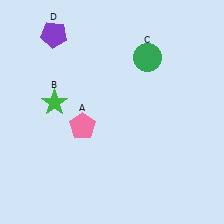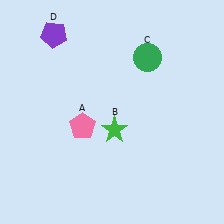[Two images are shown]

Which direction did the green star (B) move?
The green star (B) moved right.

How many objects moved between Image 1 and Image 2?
1 object moved between the two images.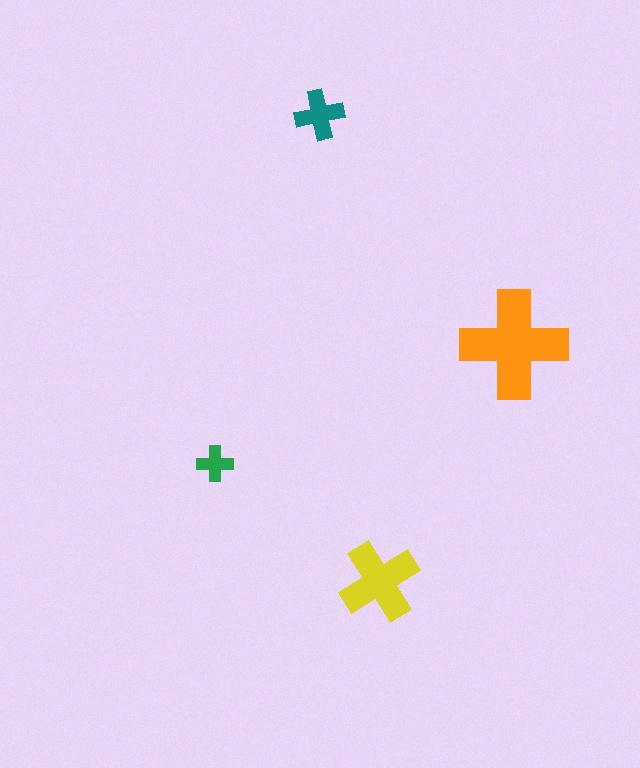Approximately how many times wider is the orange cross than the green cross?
About 3 times wider.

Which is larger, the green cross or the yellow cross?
The yellow one.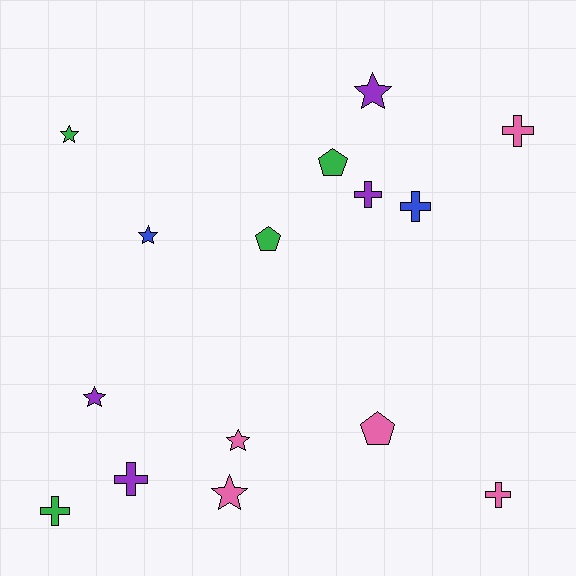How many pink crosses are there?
There are 2 pink crosses.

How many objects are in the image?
There are 15 objects.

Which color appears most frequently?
Pink, with 5 objects.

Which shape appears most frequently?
Cross, with 6 objects.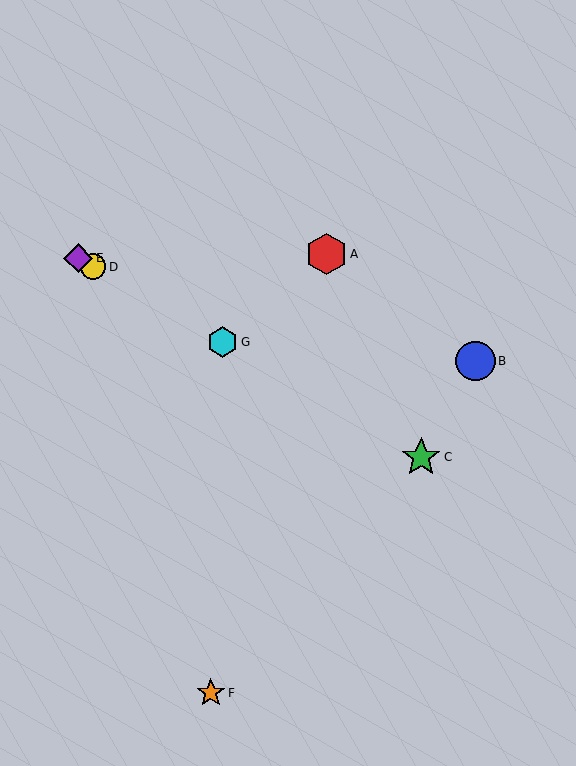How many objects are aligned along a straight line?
4 objects (C, D, E, G) are aligned along a straight line.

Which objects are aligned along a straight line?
Objects C, D, E, G are aligned along a straight line.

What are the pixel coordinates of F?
Object F is at (211, 693).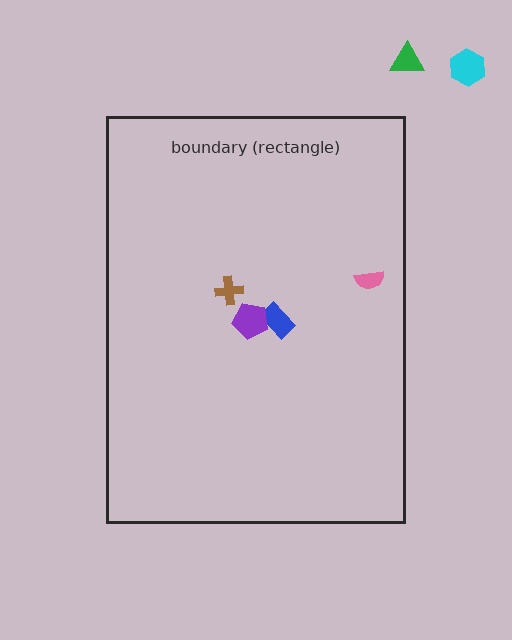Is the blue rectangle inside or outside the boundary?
Inside.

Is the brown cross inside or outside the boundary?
Inside.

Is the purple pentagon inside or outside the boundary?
Inside.